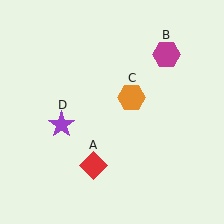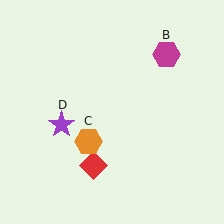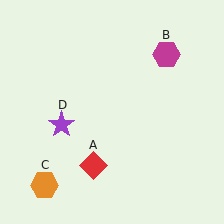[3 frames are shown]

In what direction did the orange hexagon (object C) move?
The orange hexagon (object C) moved down and to the left.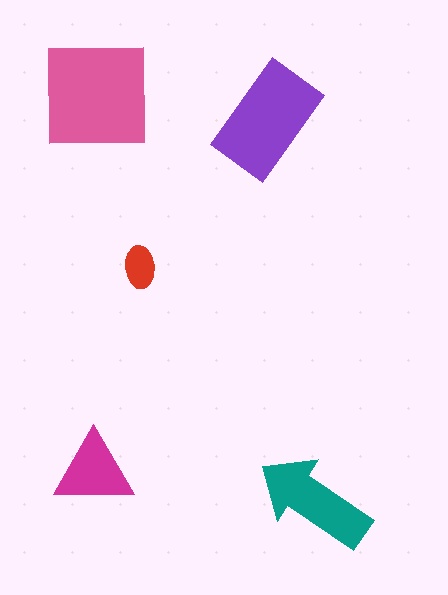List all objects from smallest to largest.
The red ellipse, the magenta triangle, the teal arrow, the purple rectangle, the pink square.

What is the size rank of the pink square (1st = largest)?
1st.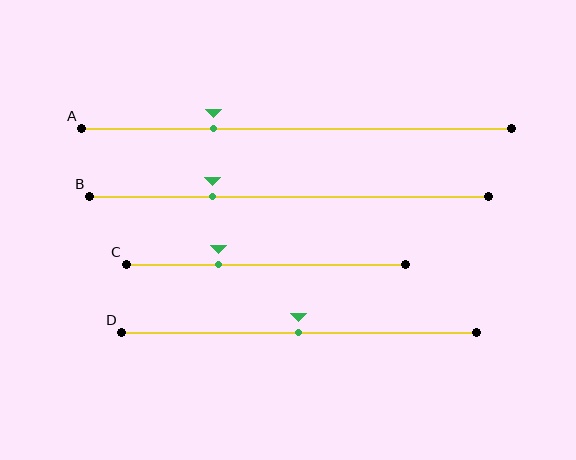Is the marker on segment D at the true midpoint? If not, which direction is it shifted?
Yes, the marker on segment D is at the true midpoint.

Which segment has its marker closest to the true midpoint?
Segment D has its marker closest to the true midpoint.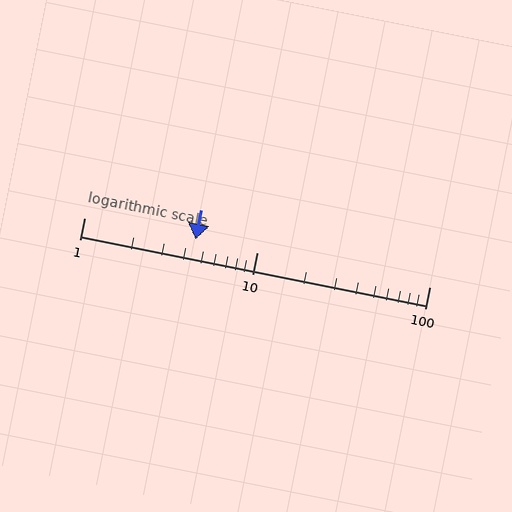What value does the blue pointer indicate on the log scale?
The pointer indicates approximately 4.4.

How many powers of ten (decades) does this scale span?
The scale spans 2 decades, from 1 to 100.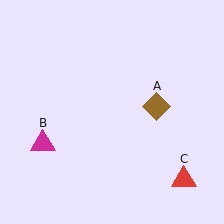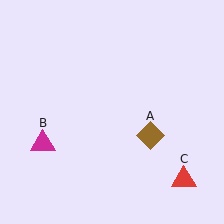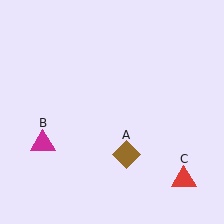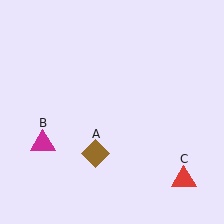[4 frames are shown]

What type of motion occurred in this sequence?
The brown diamond (object A) rotated clockwise around the center of the scene.